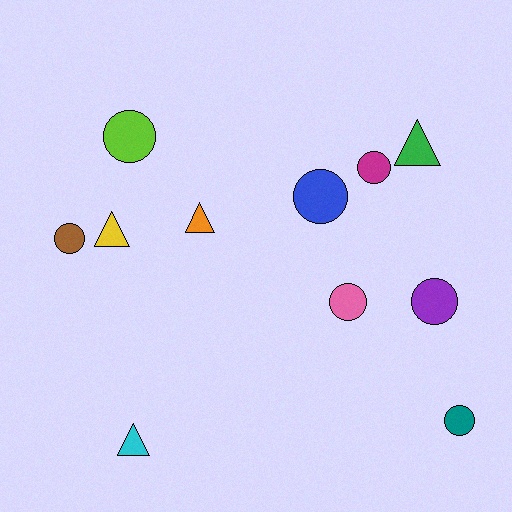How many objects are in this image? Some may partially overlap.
There are 11 objects.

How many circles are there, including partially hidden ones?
There are 7 circles.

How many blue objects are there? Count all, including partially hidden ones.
There is 1 blue object.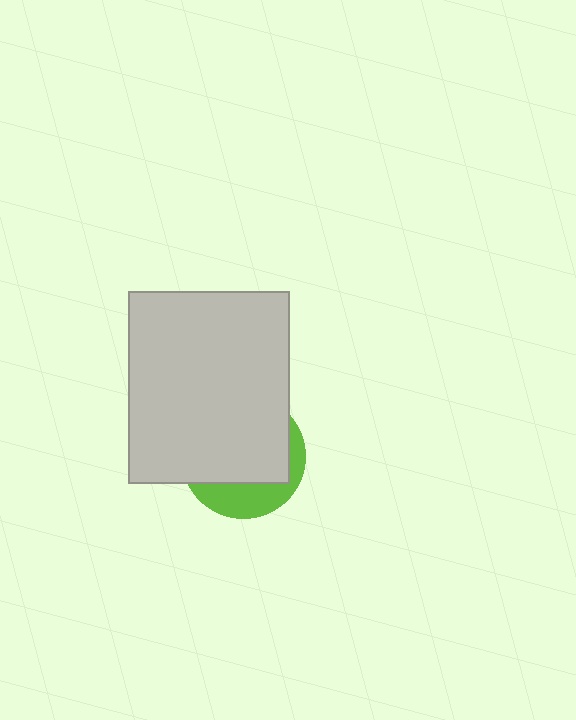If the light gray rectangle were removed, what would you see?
You would see the complete lime circle.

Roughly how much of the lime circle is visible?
A small part of it is visible (roughly 30%).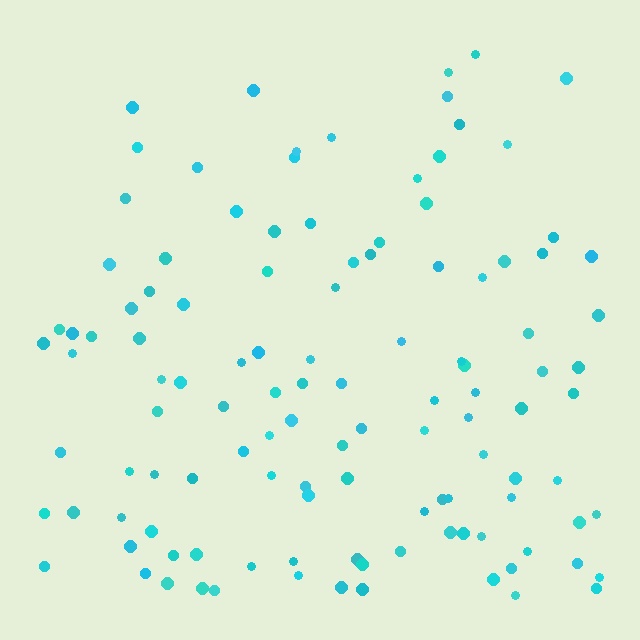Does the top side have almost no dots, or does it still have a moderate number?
Still a moderate number, just noticeably fewer than the bottom.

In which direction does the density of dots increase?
From top to bottom, with the bottom side densest.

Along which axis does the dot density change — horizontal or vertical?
Vertical.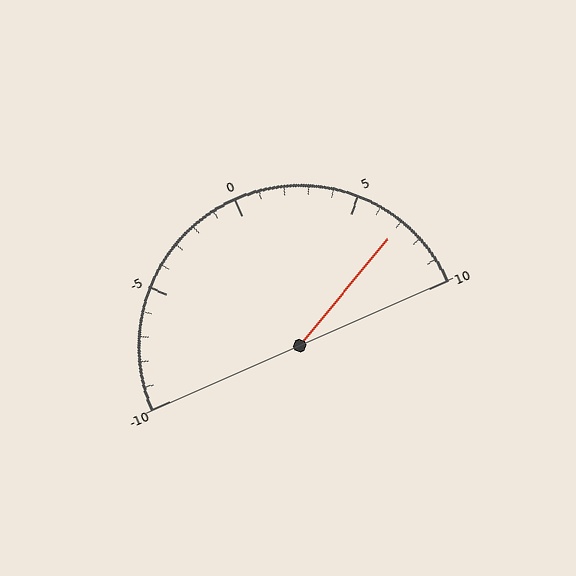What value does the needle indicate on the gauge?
The needle indicates approximately 7.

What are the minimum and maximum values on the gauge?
The gauge ranges from -10 to 10.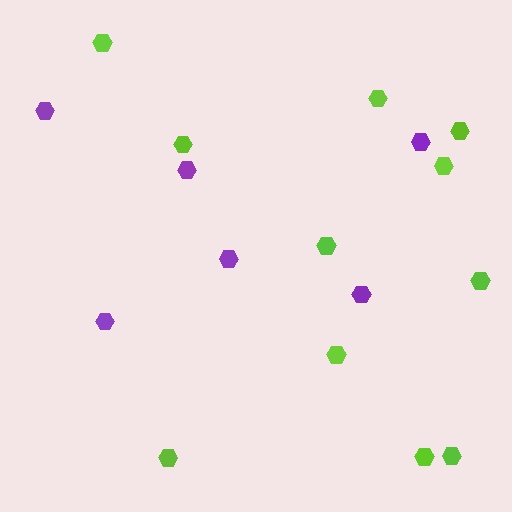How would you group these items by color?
There are 2 groups: one group of lime hexagons (11) and one group of purple hexagons (6).